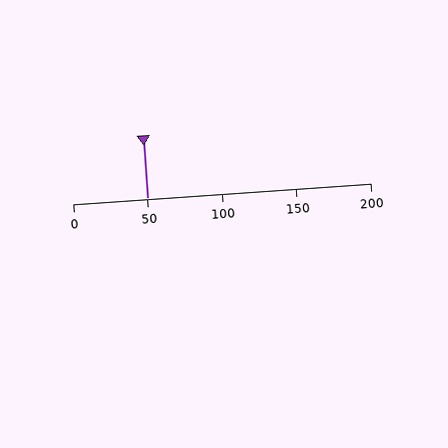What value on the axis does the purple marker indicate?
The marker indicates approximately 50.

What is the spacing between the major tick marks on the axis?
The major ticks are spaced 50 apart.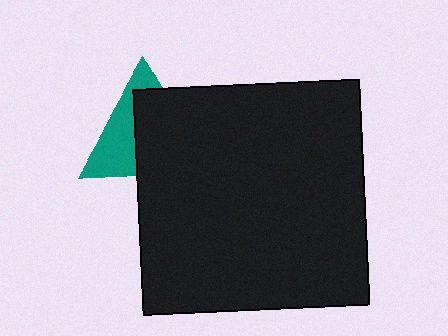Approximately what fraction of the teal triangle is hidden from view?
Roughly 58% of the teal triangle is hidden behind the black square.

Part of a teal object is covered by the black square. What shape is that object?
It is a triangle.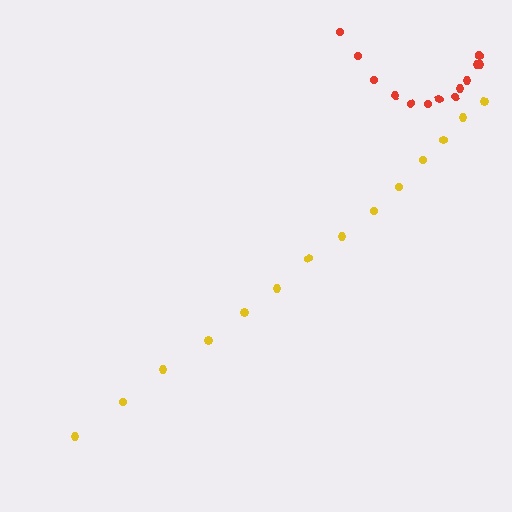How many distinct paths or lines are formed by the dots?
There are 2 distinct paths.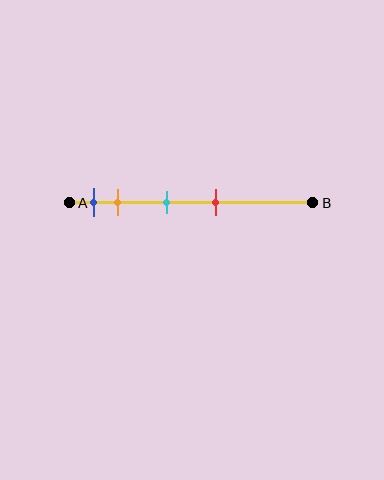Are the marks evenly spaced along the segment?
No, the marks are not evenly spaced.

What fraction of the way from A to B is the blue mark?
The blue mark is approximately 10% (0.1) of the way from A to B.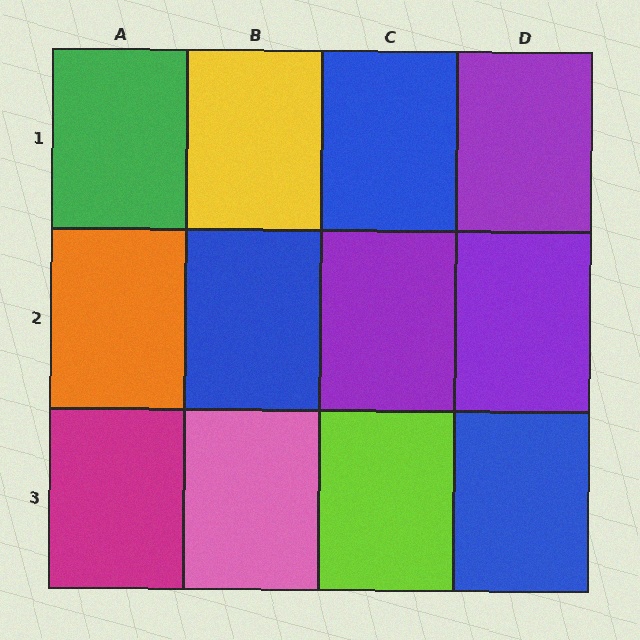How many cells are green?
1 cell is green.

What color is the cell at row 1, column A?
Green.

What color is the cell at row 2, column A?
Orange.